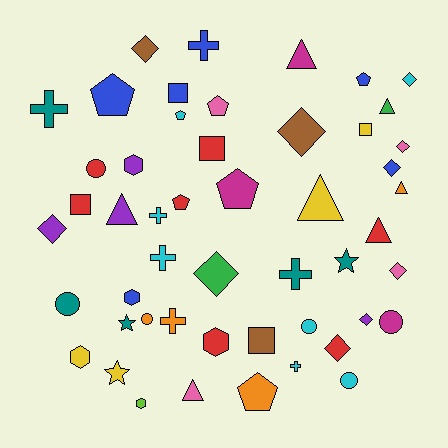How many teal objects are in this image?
There are 5 teal objects.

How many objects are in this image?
There are 50 objects.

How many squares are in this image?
There are 5 squares.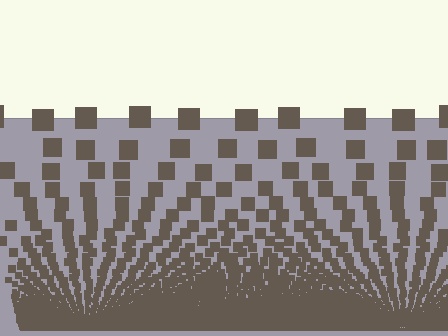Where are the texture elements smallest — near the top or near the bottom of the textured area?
Near the bottom.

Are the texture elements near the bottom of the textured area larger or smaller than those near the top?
Smaller. The gradient is inverted — elements near the bottom are smaller and denser.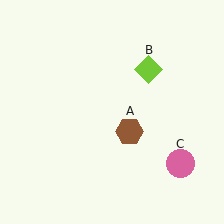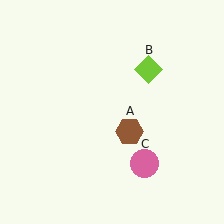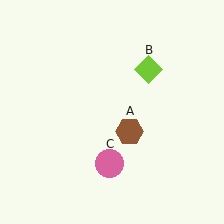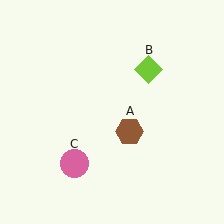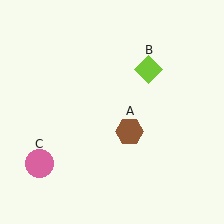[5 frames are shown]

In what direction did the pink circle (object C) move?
The pink circle (object C) moved left.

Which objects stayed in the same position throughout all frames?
Brown hexagon (object A) and lime diamond (object B) remained stationary.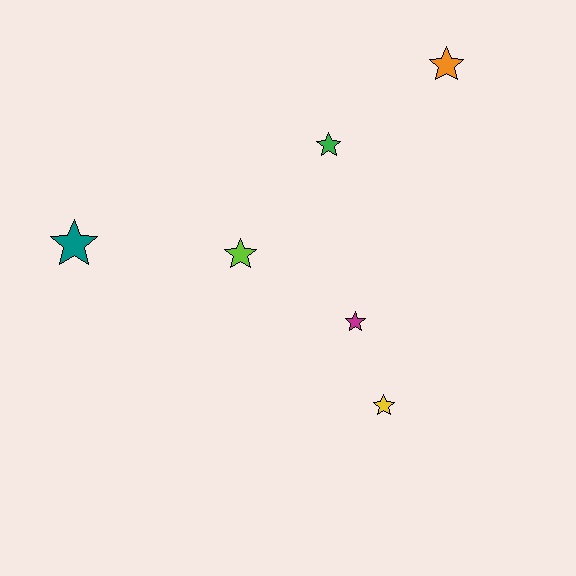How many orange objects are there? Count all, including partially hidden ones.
There is 1 orange object.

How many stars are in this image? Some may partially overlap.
There are 6 stars.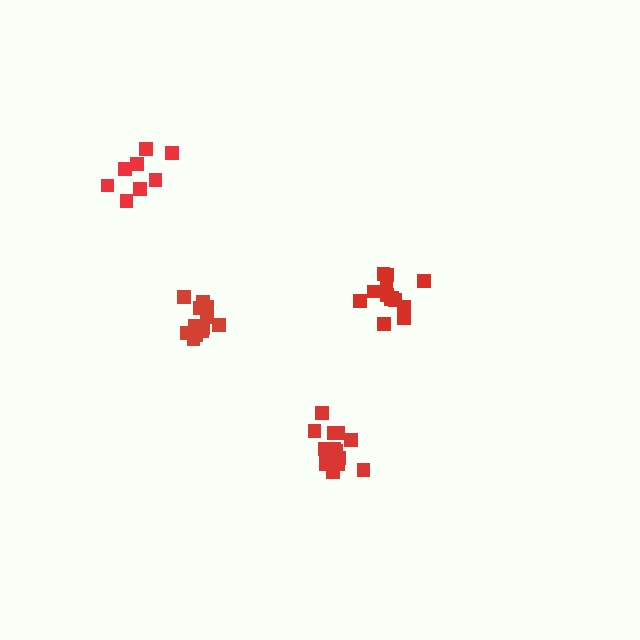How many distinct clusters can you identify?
There are 4 distinct clusters.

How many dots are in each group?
Group 1: 14 dots, Group 2: 13 dots, Group 3: 8 dots, Group 4: 14 dots (49 total).